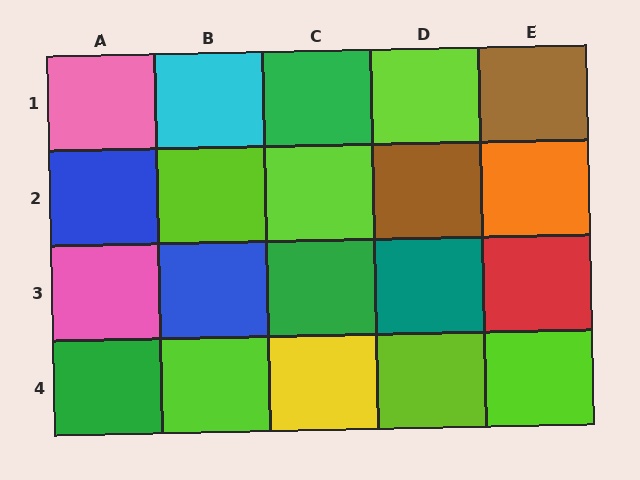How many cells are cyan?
1 cell is cyan.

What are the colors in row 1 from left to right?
Pink, cyan, green, lime, brown.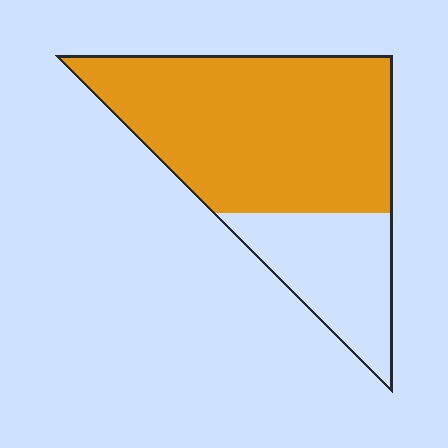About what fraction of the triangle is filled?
About three quarters (3/4).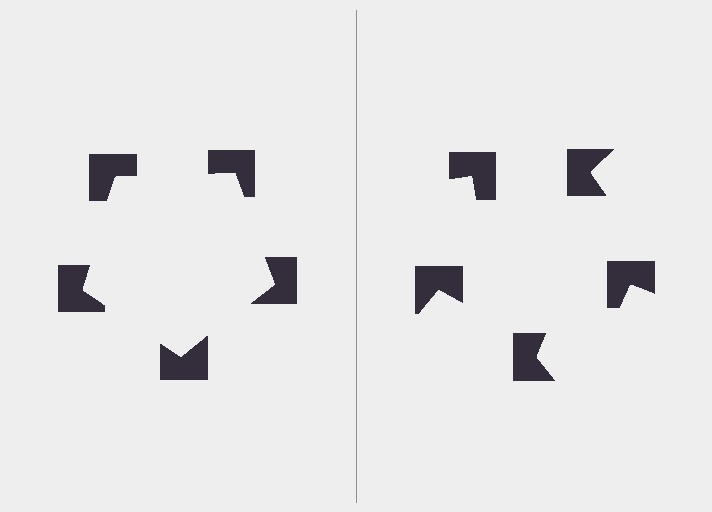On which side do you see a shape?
An illusory pentagon appears on the left side. On the right side the wedge cuts are rotated, so no coherent shape forms.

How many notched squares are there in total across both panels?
10 — 5 on each side.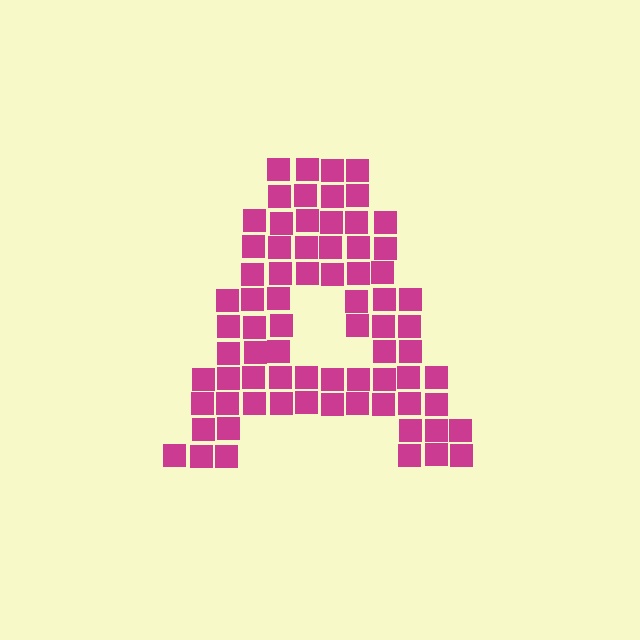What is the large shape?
The large shape is the letter A.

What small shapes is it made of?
It is made of small squares.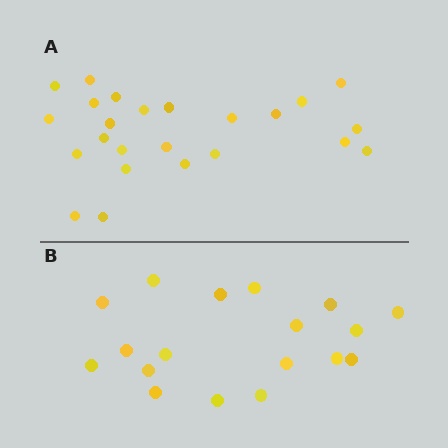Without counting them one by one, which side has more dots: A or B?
Region A (the top region) has more dots.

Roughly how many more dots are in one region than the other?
Region A has about 6 more dots than region B.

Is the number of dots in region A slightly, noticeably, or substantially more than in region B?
Region A has noticeably more, but not dramatically so. The ratio is roughly 1.3 to 1.